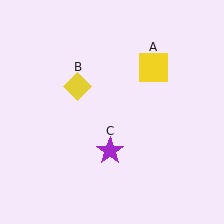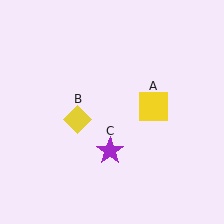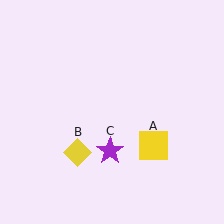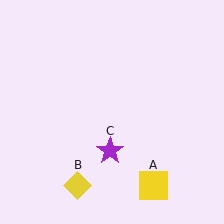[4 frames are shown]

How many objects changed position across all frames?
2 objects changed position: yellow square (object A), yellow diamond (object B).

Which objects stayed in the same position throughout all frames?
Purple star (object C) remained stationary.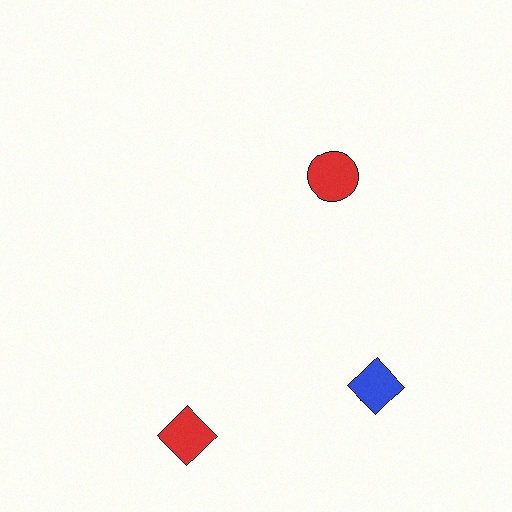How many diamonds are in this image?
There are 2 diamonds.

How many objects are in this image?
There are 3 objects.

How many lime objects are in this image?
There are no lime objects.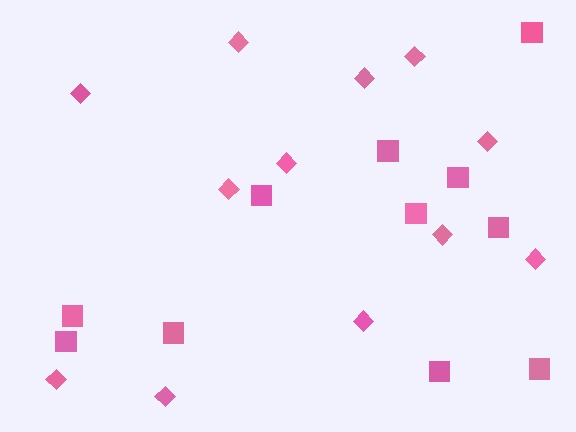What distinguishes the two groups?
There are 2 groups: one group of squares (11) and one group of diamonds (12).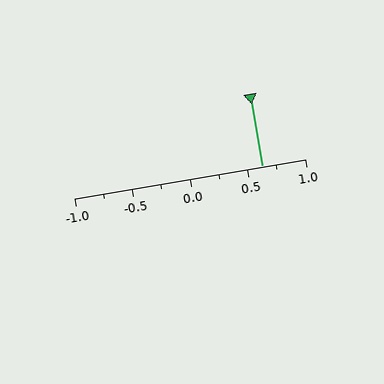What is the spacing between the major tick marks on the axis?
The major ticks are spaced 0.5 apart.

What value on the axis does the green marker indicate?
The marker indicates approximately 0.62.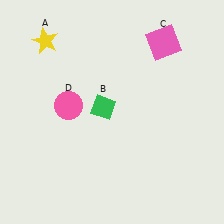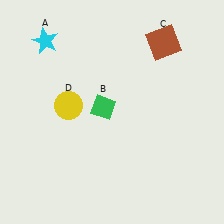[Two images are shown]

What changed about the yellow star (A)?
In Image 1, A is yellow. In Image 2, it changed to cyan.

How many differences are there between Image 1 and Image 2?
There are 3 differences between the two images.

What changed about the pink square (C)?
In Image 1, C is pink. In Image 2, it changed to brown.